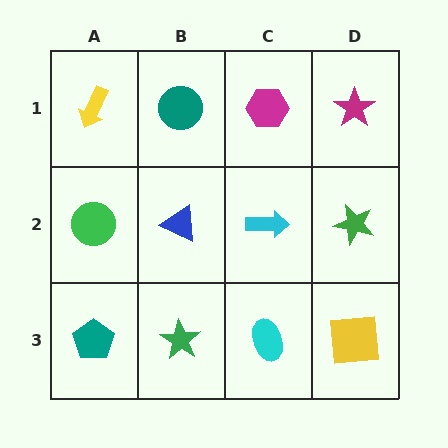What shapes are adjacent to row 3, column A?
A green circle (row 2, column A), a green star (row 3, column B).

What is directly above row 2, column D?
A magenta star.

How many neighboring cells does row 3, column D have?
2.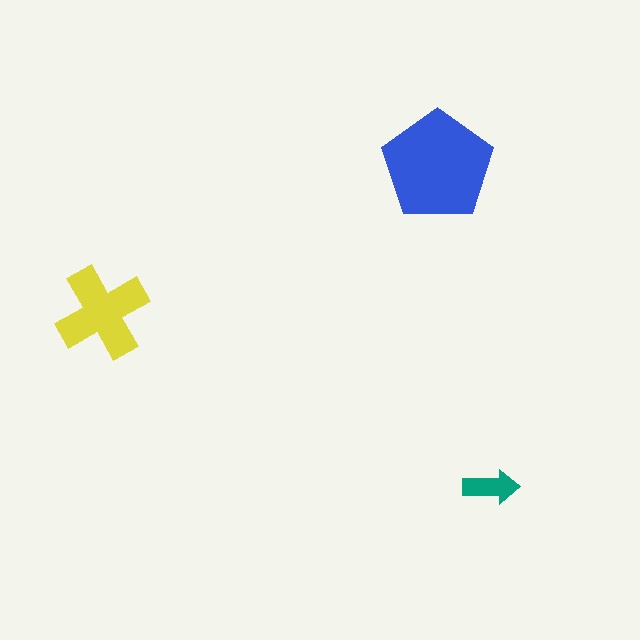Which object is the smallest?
The teal arrow.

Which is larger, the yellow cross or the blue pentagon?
The blue pentagon.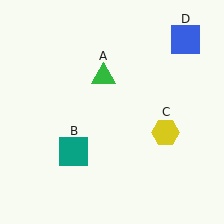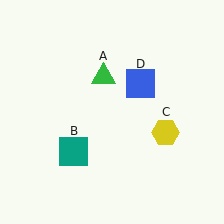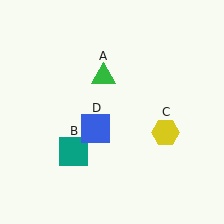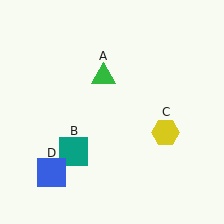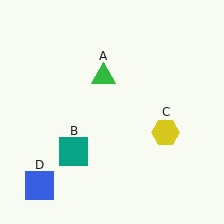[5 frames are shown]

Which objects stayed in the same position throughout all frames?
Green triangle (object A) and teal square (object B) and yellow hexagon (object C) remained stationary.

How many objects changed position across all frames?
1 object changed position: blue square (object D).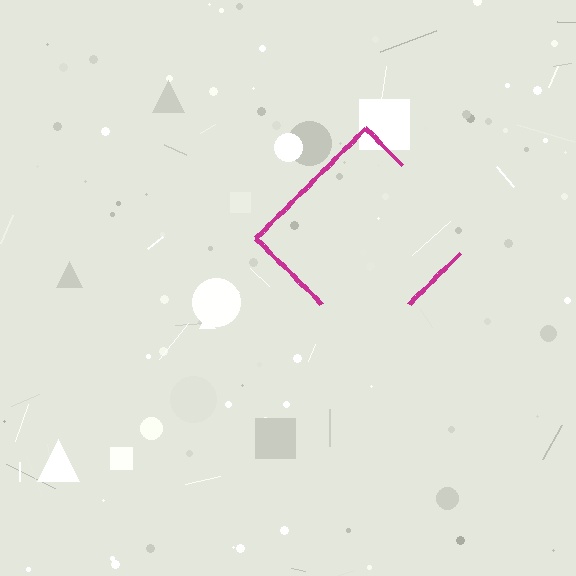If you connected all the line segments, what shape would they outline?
They would outline a diamond.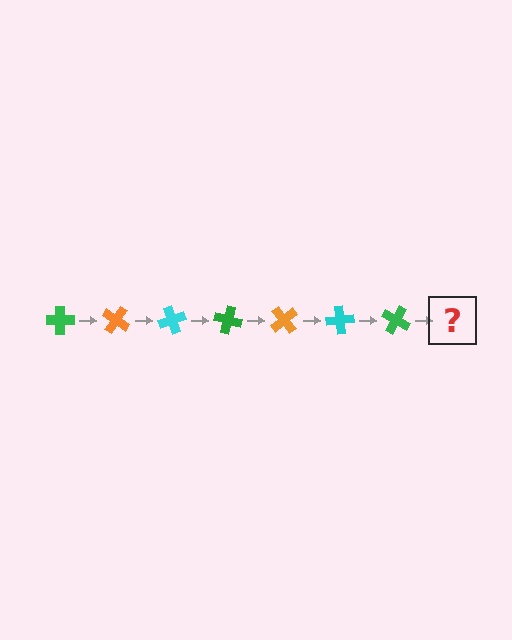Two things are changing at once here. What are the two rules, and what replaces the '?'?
The two rules are that it rotates 35 degrees each step and the color cycles through green, orange, and cyan. The '?' should be an orange cross, rotated 245 degrees from the start.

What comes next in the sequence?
The next element should be an orange cross, rotated 245 degrees from the start.